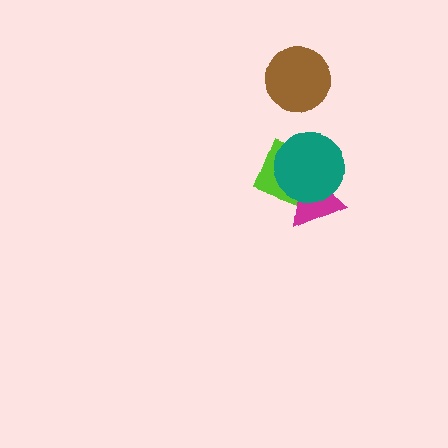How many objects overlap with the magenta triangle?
2 objects overlap with the magenta triangle.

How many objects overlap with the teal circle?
2 objects overlap with the teal circle.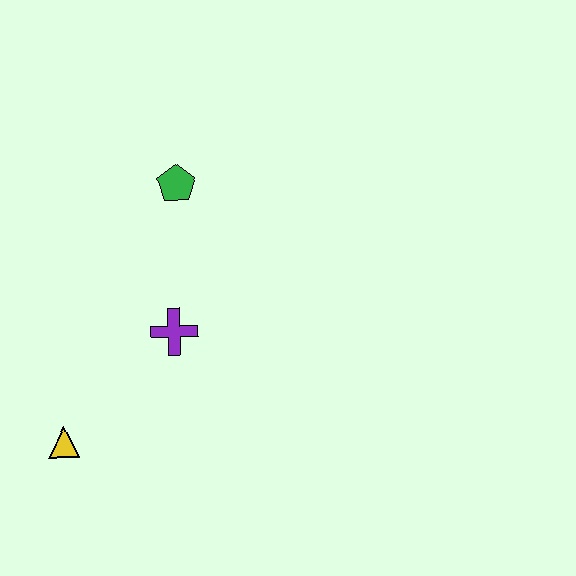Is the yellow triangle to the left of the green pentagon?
Yes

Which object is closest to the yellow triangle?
The purple cross is closest to the yellow triangle.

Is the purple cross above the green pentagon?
No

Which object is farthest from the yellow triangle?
The green pentagon is farthest from the yellow triangle.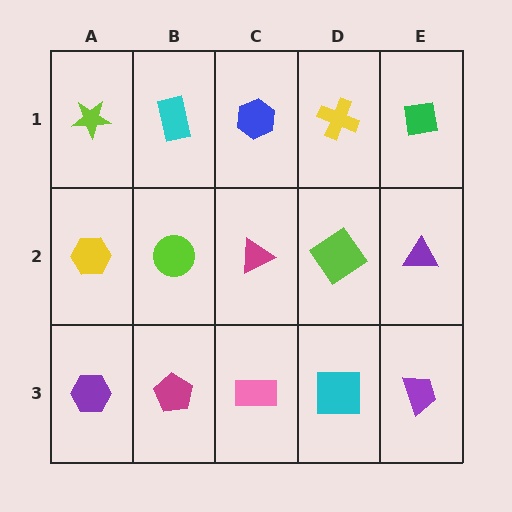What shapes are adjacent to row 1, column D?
A lime diamond (row 2, column D), a blue hexagon (row 1, column C), a green square (row 1, column E).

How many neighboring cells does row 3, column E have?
2.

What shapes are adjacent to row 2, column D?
A yellow cross (row 1, column D), a cyan square (row 3, column D), a magenta triangle (row 2, column C), a purple triangle (row 2, column E).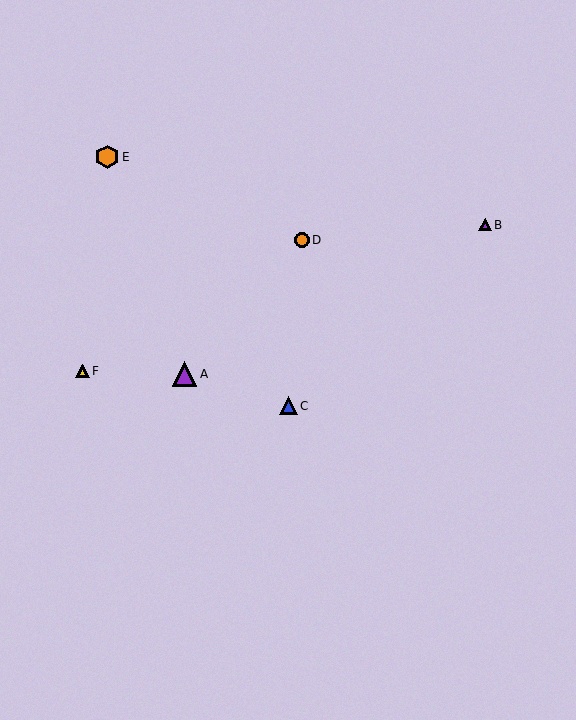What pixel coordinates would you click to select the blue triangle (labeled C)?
Click at (288, 406) to select the blue triangle C.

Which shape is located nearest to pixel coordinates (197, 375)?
The purple triangle (labeled A) at (185, 374) is nearest to that location.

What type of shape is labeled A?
Shape A is a purple triangle.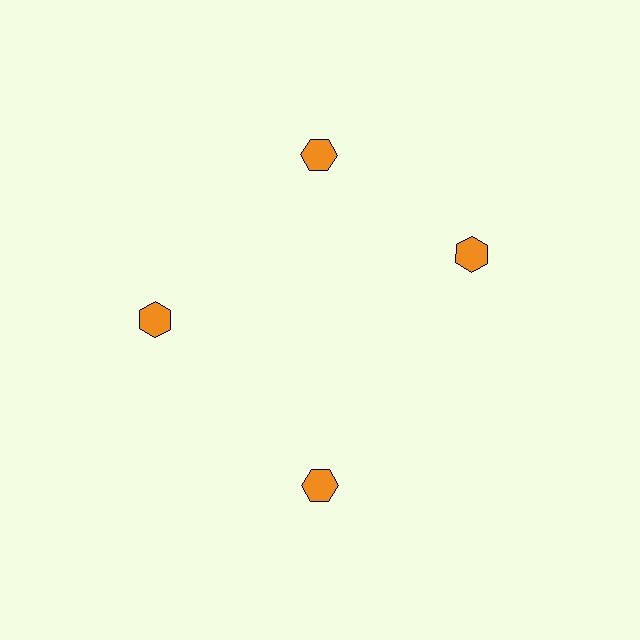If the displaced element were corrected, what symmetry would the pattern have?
It would have 4-fold rotational symmetry — the pattern would map onto itself every 90 degrees.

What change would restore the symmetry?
The symmetry would be restored by rotating it back into even spacing with its neighbors so that all 4 hexagons sit at equal angles and equal distance from the center.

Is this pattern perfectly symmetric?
No. The 4 orange hexagons are arranged in a ring, but one element near the 3 o'clock position is rotated out of alignment along the ring, breaking the 4-fold rotational symmetry.